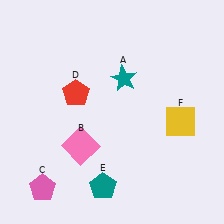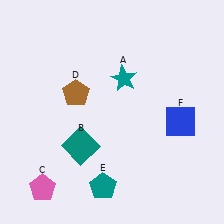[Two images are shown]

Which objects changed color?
B changed from pink to teal. D changed from red to brown. F changed from yellow to blue.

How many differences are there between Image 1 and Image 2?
There are 3 differences between the two images.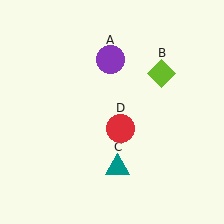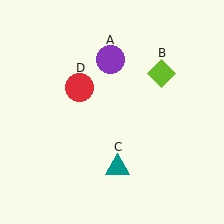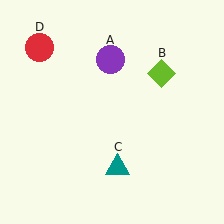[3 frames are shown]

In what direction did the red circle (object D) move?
The red circle (object D) moved up and to the left.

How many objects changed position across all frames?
1 object changed position: red circle (object D).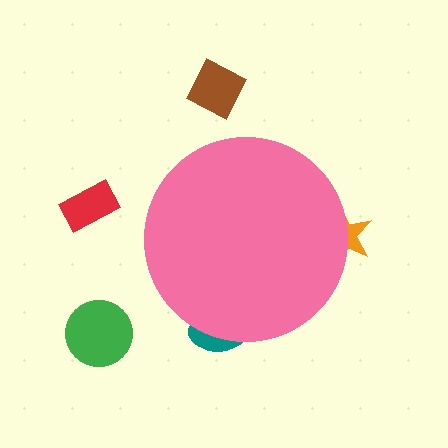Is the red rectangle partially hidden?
No, the red rectangle is fully visible.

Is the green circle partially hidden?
No, the green circle is fully visible.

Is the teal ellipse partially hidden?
Yes, the teal ellipse is partially hidden behind the pink circle.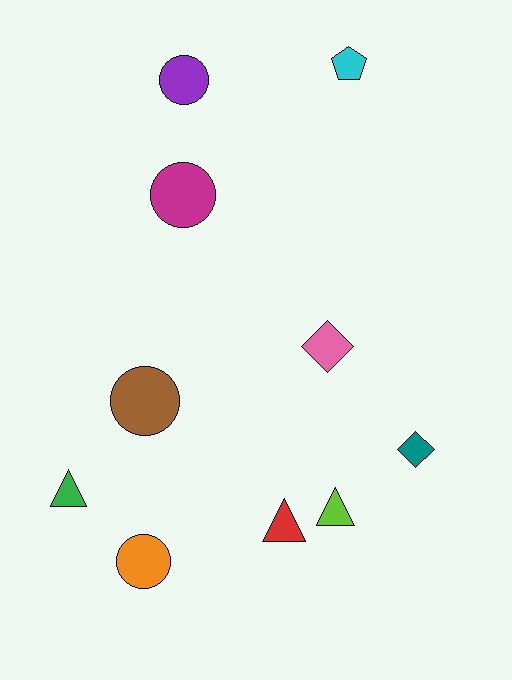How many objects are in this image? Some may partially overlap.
There are 10 objects.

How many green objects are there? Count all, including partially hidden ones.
There is 1 green object.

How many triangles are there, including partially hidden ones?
There are 3 triangles.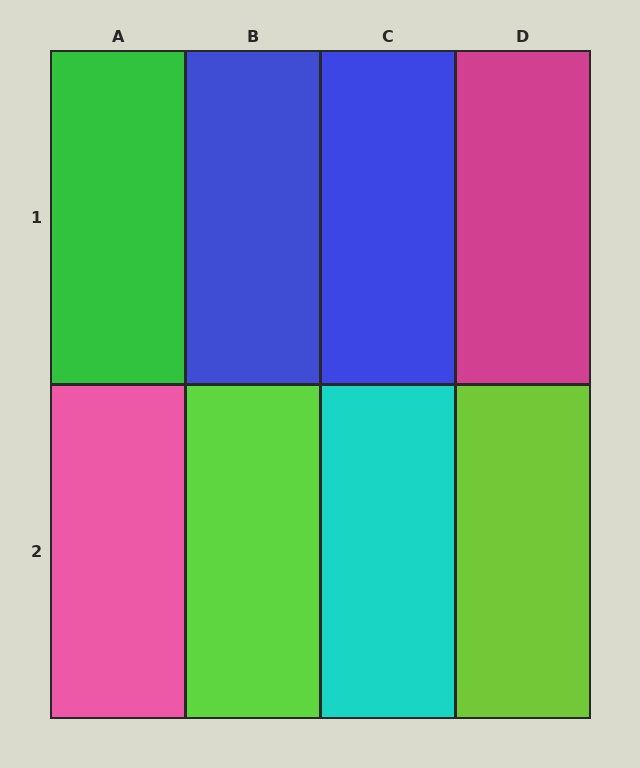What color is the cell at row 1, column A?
Green.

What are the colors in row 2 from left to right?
Pink, lime, cyan, lime.